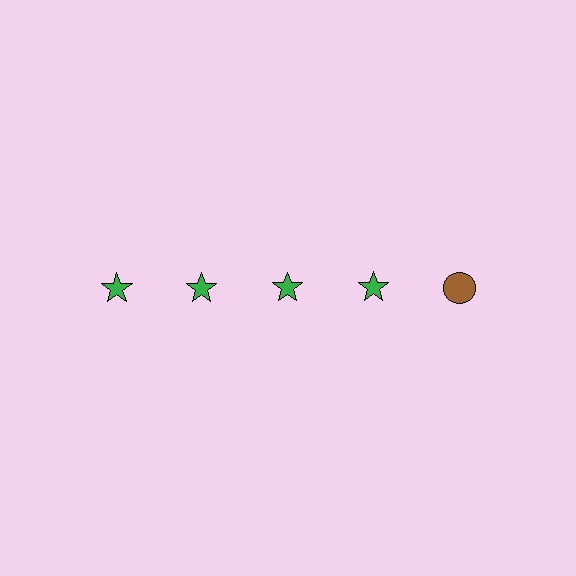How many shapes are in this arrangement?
There are 5 shapes arranged in a grid pattern.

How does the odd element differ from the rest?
It differs in both color (brown instead of green) and shape (circle instead of star).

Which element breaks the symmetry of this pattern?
The brown circle in the top row, rightmost column breaks the symmetry. All other shapes are green stars.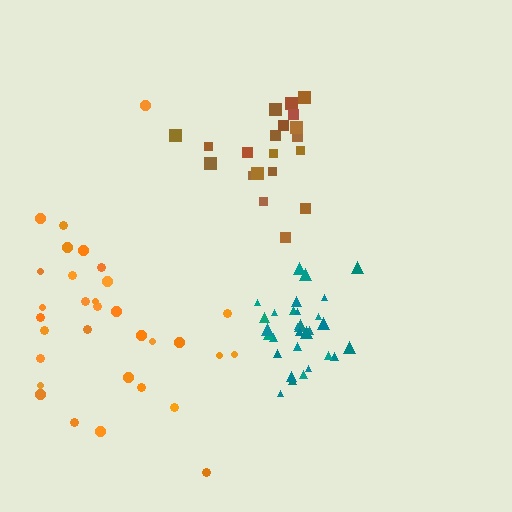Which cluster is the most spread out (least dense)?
Orange.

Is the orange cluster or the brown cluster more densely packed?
Brown.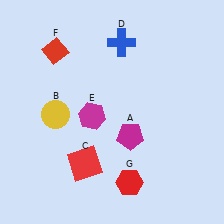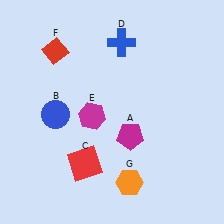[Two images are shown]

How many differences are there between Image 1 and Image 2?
There are 2 differences between the two images.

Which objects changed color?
B changed from yellow to blue. G changed from red to orange.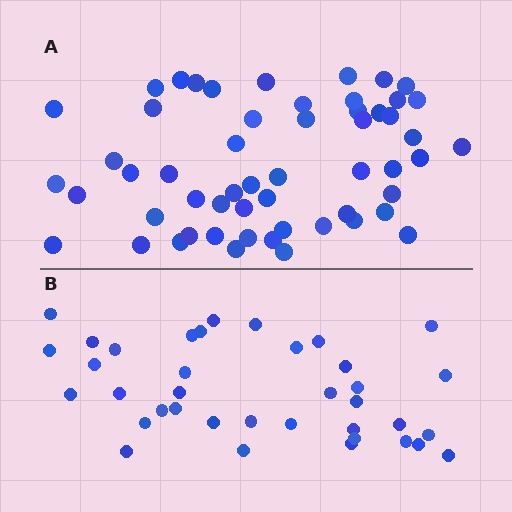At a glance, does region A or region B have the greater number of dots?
Region A (the top region) has more dots.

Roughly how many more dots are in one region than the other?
Region A has approximately 20 more dots than region B.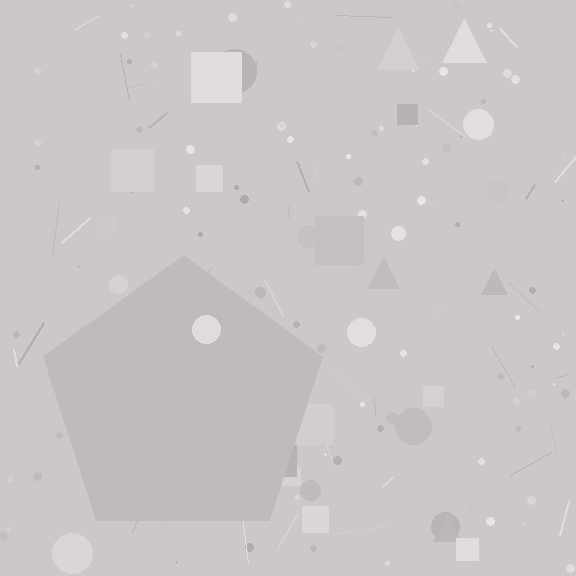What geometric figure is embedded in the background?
A pentagon is embedded in the background.